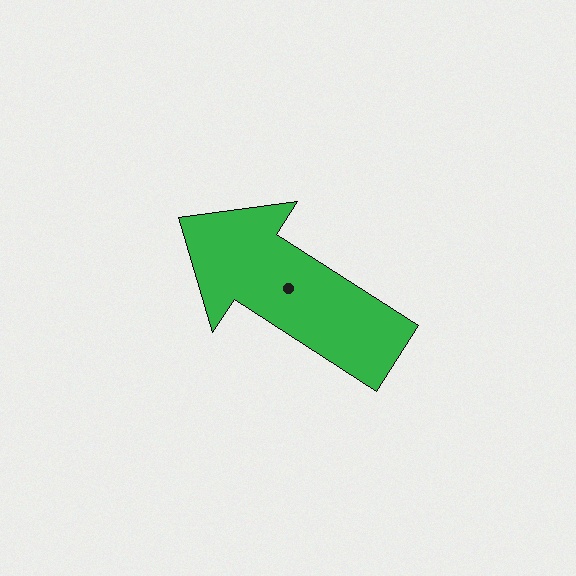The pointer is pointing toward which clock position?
Roughly 10 o'clock.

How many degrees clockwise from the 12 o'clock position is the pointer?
Approximately 303 degrees.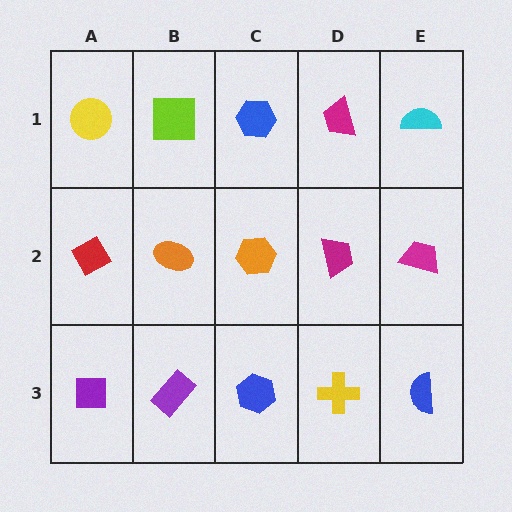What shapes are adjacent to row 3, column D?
A magenta trapezoid (row 2, column D), a blue hexagon (row 3, column C), a blue semicircle (row 3, column E).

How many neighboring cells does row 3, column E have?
2.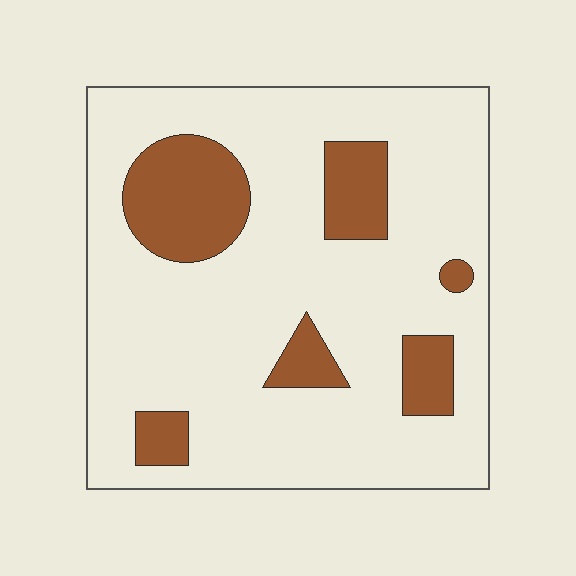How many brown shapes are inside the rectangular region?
6.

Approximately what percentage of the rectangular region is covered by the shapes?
Approximately 20%.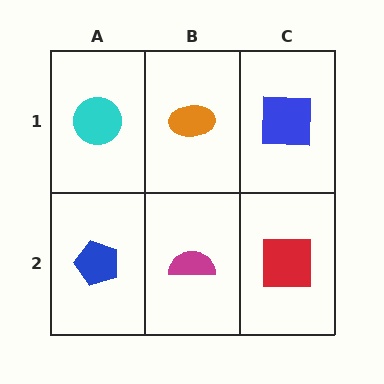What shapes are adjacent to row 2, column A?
A cyan circle (row 1, column A), a magenta semicircle (row 2, column B).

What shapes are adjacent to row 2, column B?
An orange ellipse (row 1, column B), a blue pentagon (row 2, column A), a red square (row 2, column C).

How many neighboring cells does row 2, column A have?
2.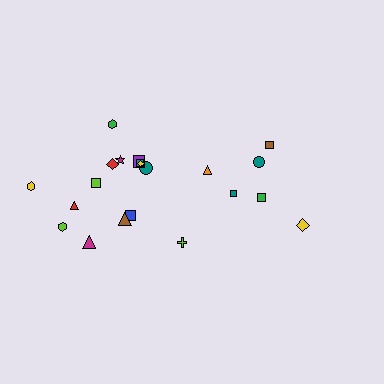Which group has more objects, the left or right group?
The left group.